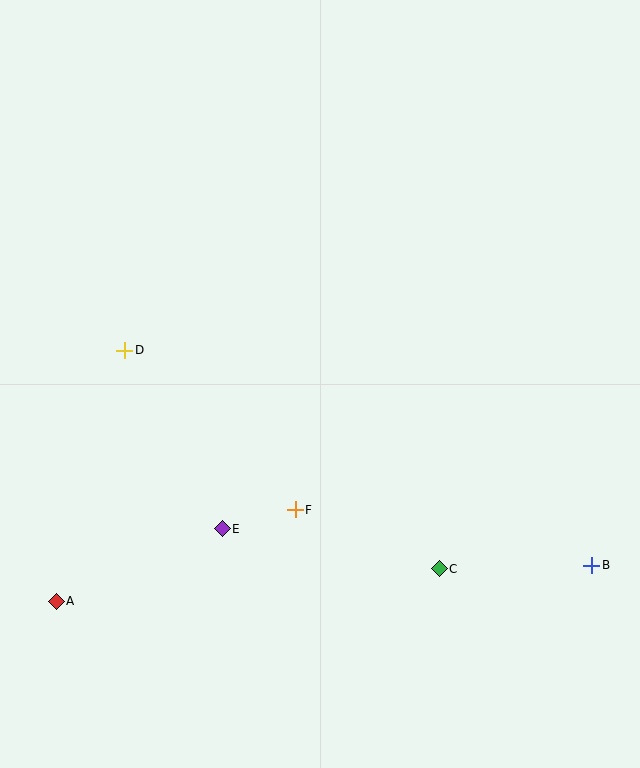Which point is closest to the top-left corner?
Point D is closest to the top-left corner.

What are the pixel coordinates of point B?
Point B is at (592, 565).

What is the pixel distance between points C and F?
The distance between C and F is 156 pixels.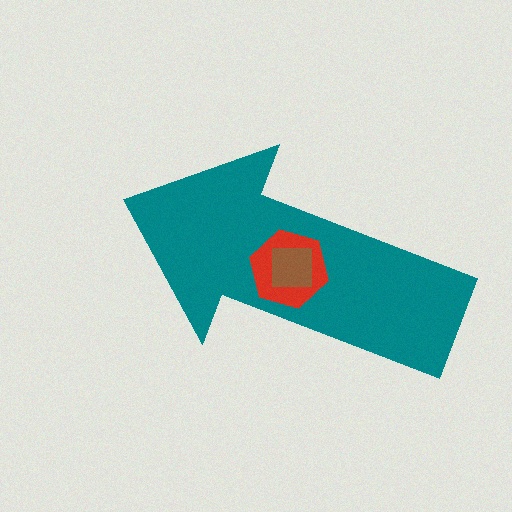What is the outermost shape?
The teal arrow.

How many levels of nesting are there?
3.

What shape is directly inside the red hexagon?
The brown square.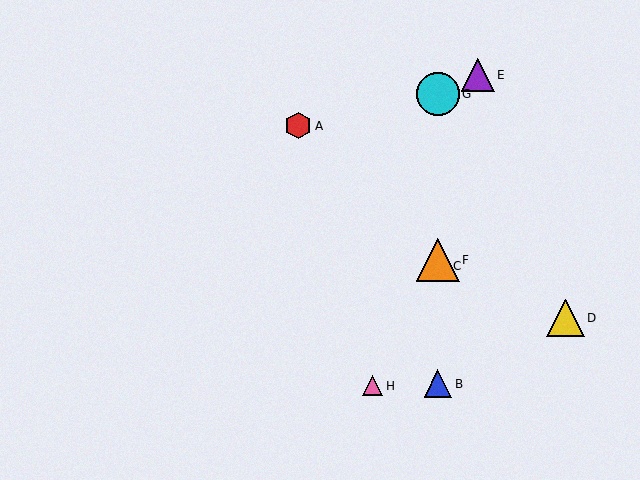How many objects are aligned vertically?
4 objects (B, C, F, G) are aligned vertically.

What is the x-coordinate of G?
Object G is at x≈438.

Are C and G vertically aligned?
Yes, both are at x≈438.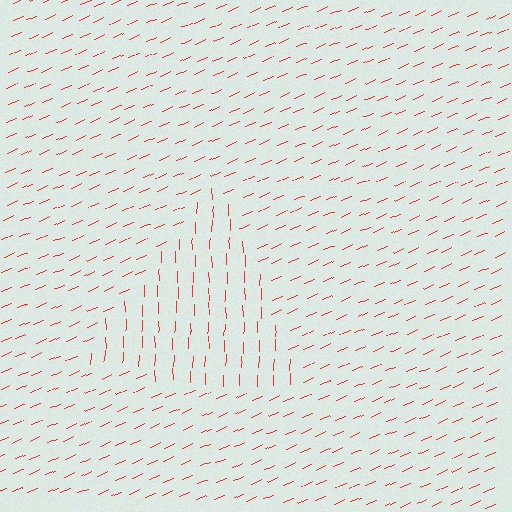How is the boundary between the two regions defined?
The boundary is defined purely by a change in line orientation (approximately 68 degrees difference). All lines are the same color and thickness.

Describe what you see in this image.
The image is filled with small red line segments. A triangle region in the image has lines oriented differently from the surrounding lines, creating a visible texture boundary.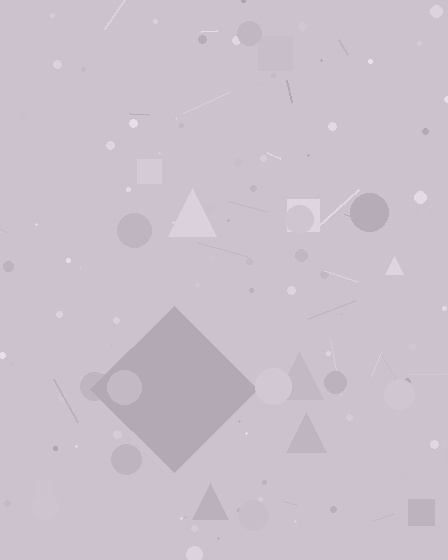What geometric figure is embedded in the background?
A diamond is embedded in the background.